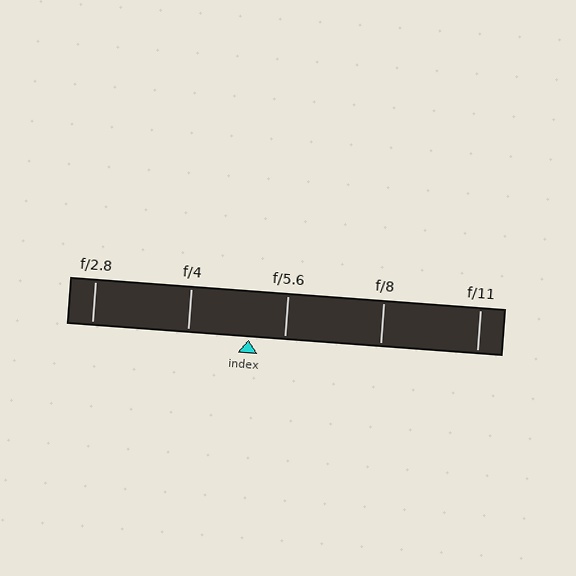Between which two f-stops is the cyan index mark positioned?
The index mark is between f/4 and f/5.6.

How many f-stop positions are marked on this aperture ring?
There are 5 f-stop positions marked.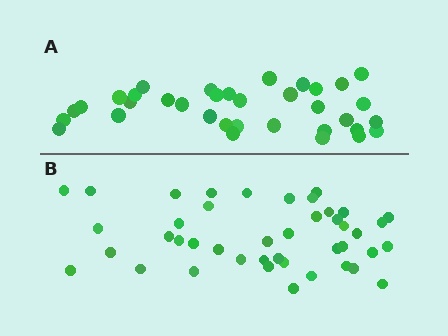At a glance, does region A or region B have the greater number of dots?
Region B (the bottom region) has more dots.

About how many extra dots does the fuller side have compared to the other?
Region B has roughly 8 or so more dots than region A.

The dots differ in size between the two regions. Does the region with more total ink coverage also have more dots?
No. Region A has more total ink coverage because its dots are larger, but region B actually contains more individual dots. Total area can be misleading — the number of items is what matters here.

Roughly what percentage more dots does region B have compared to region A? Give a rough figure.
About 25% more.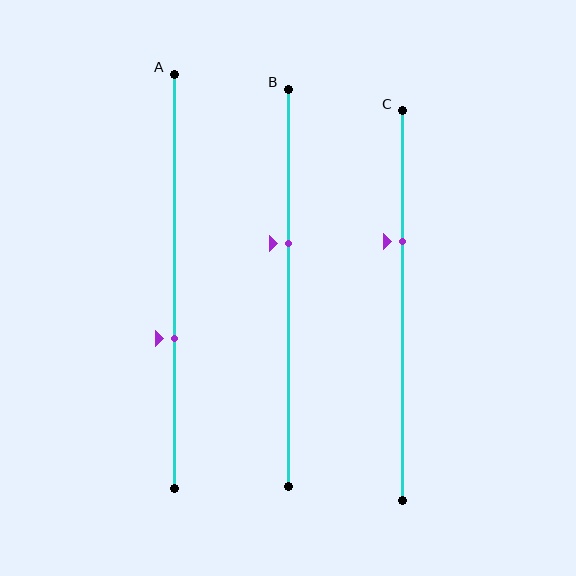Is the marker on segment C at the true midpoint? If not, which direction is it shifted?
No, the marker on segment C is shifted upward by about 17% of the segment length.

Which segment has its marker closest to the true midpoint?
Segment B has its marker closest to the true midpoint.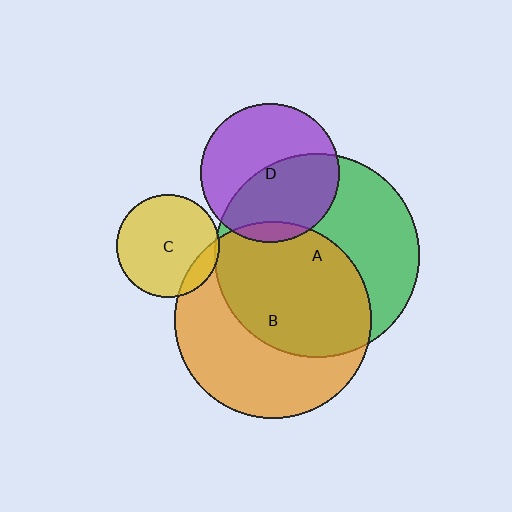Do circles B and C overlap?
Yes.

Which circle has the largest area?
Circle A (green).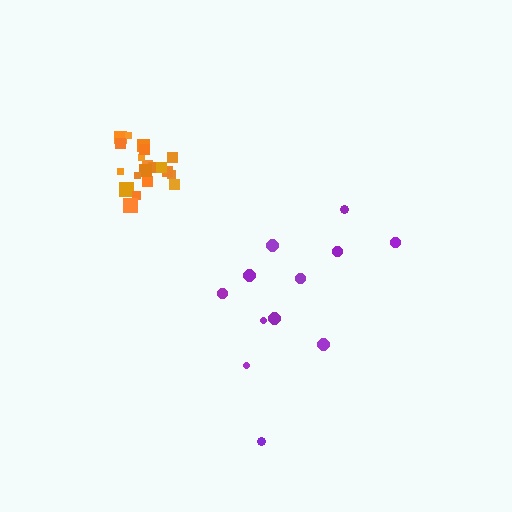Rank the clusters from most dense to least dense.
orange, purple.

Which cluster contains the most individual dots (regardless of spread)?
Orange (20).